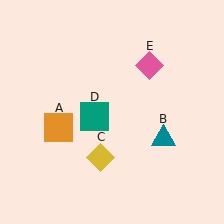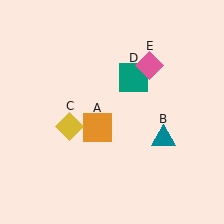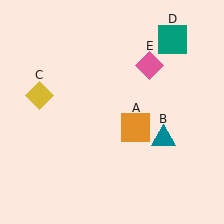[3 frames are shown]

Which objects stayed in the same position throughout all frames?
Teal triangle (object B) and pink diamond (object E) remained stationary.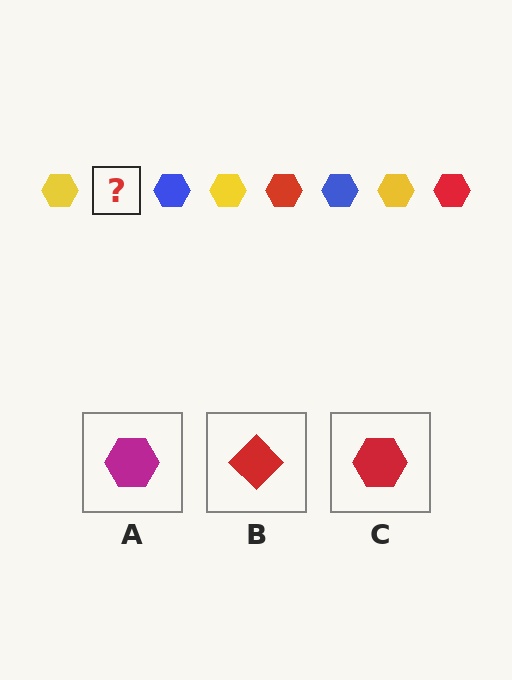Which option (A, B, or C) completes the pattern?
C.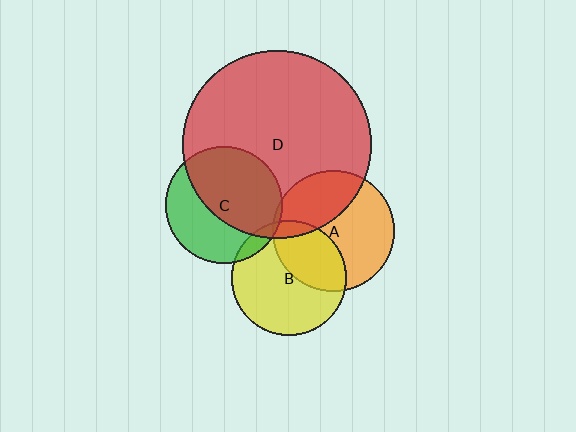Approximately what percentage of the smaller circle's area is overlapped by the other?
Approximately 35%.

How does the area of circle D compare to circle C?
Approximately 2.6 times.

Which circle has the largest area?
Circle D (red).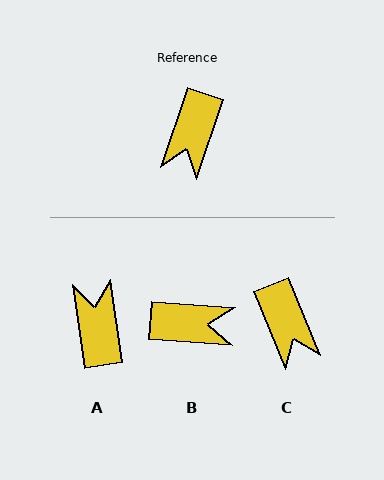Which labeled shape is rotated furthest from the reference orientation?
A, about 153 degrees away.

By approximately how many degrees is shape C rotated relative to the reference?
Approximately 41 degrees counter-clockwise.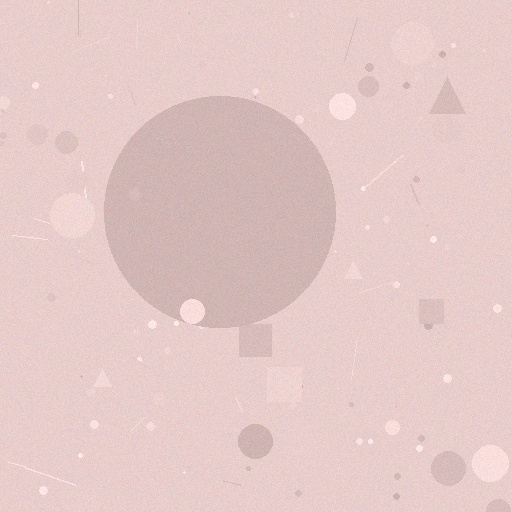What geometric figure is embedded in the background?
A circle is embedded in the background.